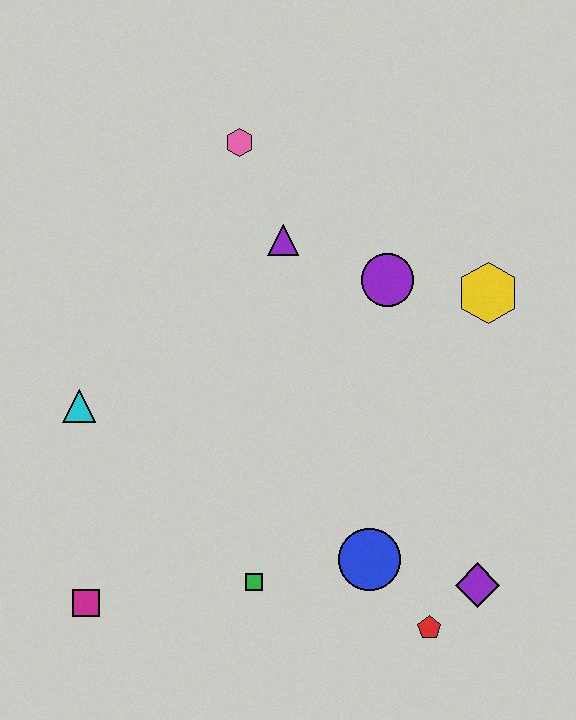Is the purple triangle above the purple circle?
Yes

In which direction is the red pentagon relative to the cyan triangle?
The red pentagon is to the right of the cyan triangle.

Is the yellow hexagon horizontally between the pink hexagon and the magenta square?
No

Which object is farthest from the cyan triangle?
The purple diamond is farthest from the cyan triangle.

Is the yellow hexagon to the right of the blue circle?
Yes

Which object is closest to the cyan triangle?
The magenta square is closest to the cyan triangle.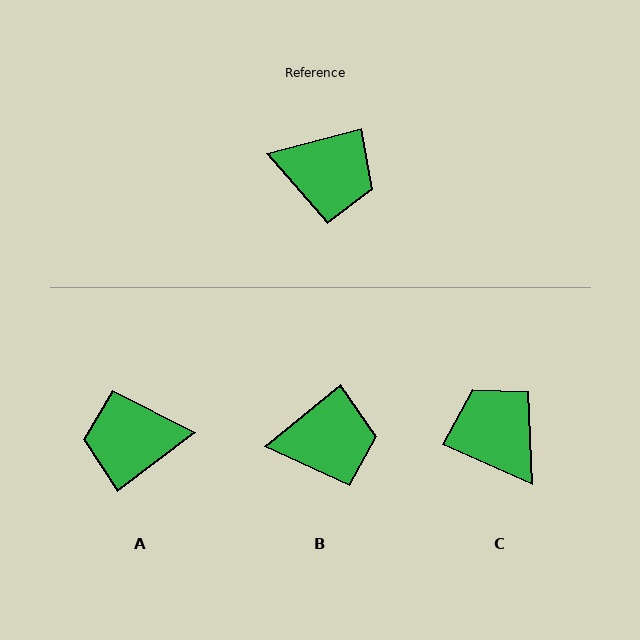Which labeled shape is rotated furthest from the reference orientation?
A, about 158 degrees away.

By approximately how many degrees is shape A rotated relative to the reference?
Approximately 158 degrees clockwise.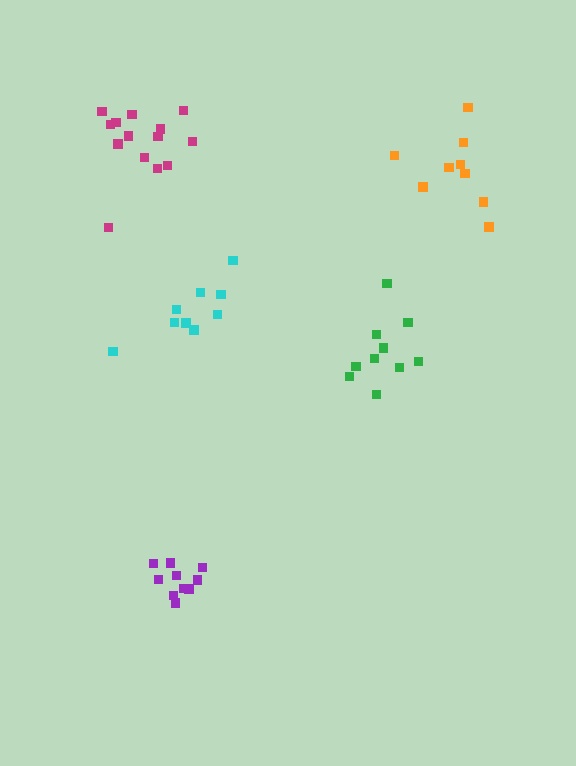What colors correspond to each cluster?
The clusters are colored: purple, green, cyan, orange, magenta.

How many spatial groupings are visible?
There are 5 spatial groupings.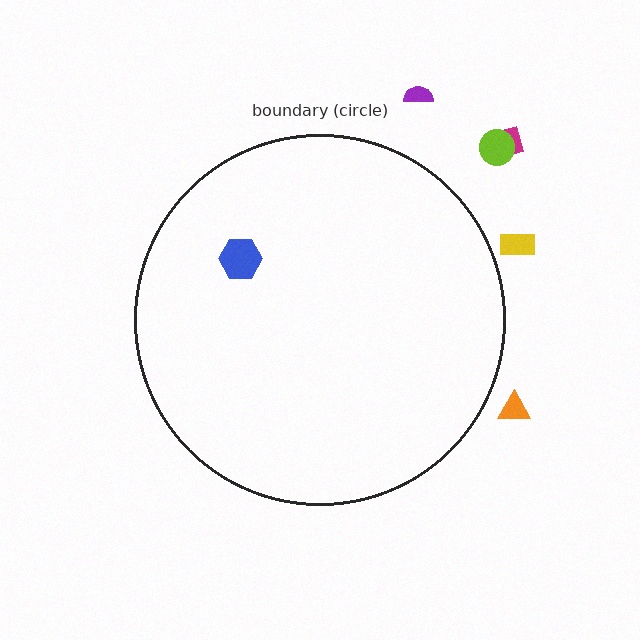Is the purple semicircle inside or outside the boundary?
Outside.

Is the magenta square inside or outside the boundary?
Outside.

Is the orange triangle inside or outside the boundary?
Outside.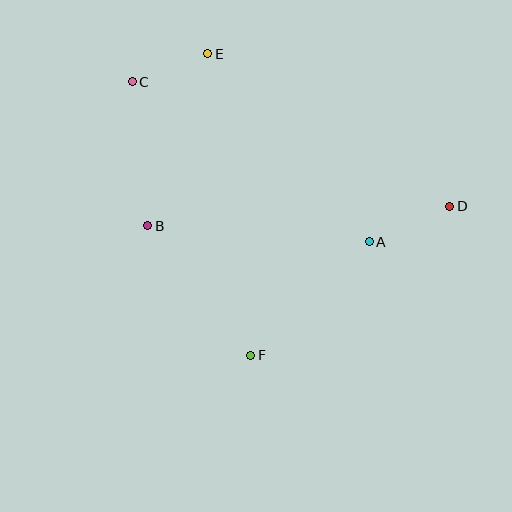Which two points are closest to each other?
Points C and E are closest to each other.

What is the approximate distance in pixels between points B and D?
The distance between B and D is approximately 302 pixels.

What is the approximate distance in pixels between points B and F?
The distance between B and F is approximately 165 pixels.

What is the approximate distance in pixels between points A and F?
The distance between A and F is approximately 164 pixels.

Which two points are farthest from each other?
Points C and D are farthest from each other.